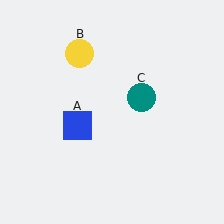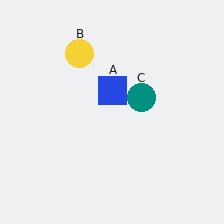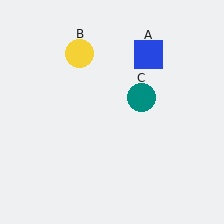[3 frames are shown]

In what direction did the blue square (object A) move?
The blue square (object A) moved up and to the right.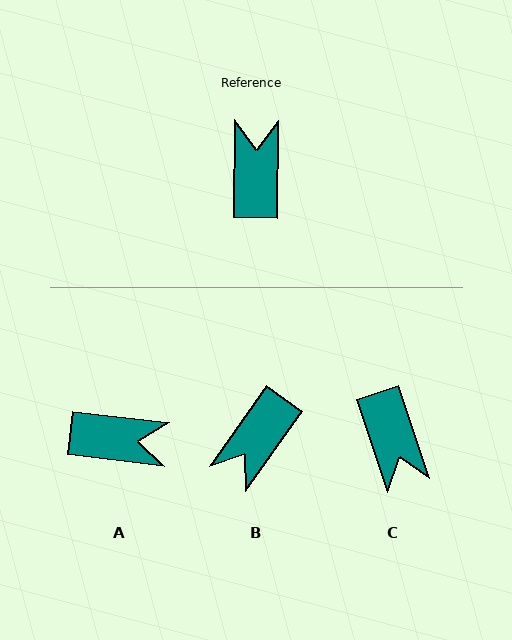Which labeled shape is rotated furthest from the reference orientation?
C, about 161 degrees away.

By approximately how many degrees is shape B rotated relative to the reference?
Approximately 146 degrees counter-clockwise.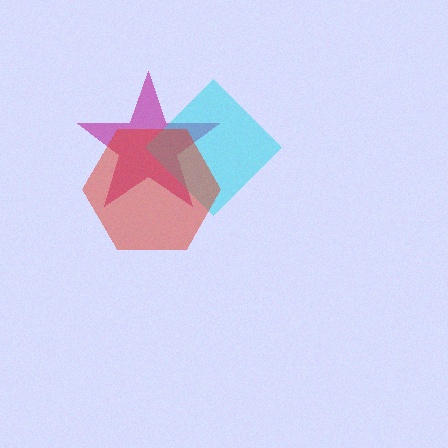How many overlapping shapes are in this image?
There are 3 overlapping shapes in the image.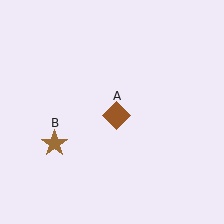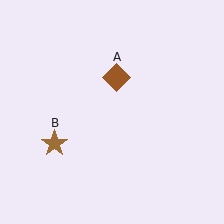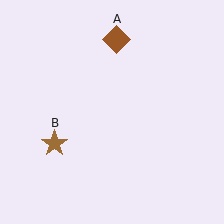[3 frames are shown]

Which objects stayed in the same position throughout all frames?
Brown star (object B) remained stationary.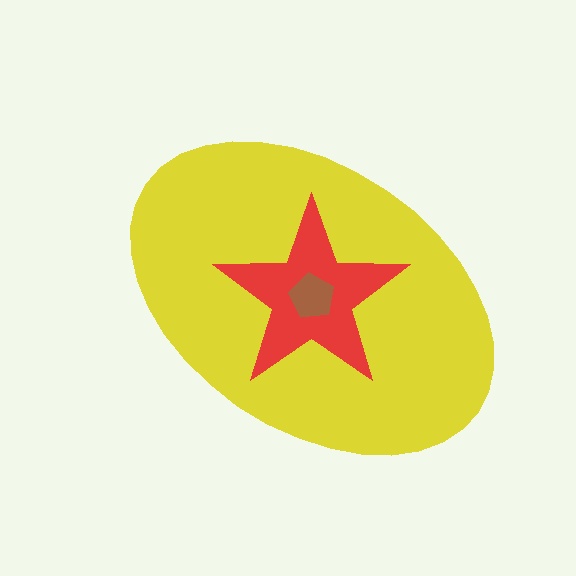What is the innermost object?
The brown pentagon.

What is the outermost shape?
The yellow ellipse.